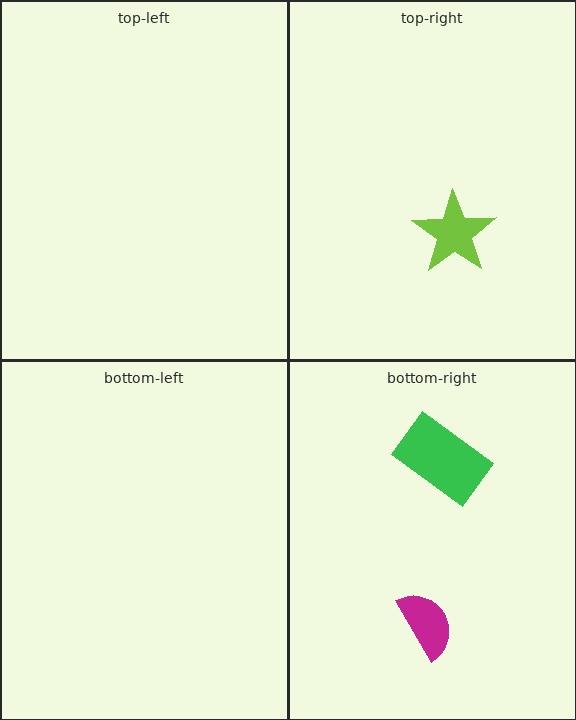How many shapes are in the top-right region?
1.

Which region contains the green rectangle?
The bottom-right region.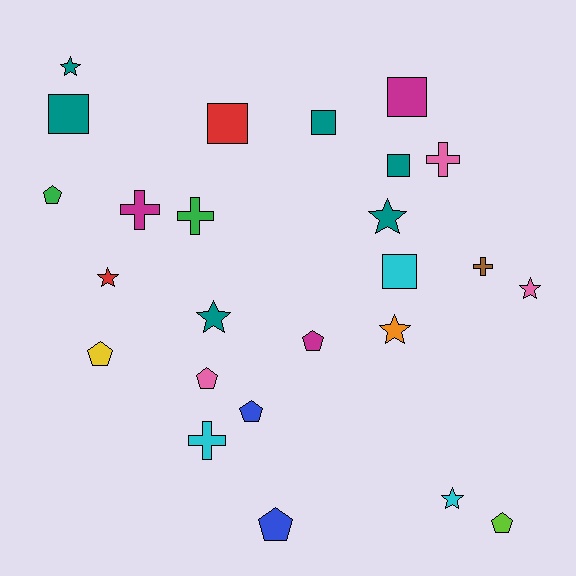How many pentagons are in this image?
There are 7 pentagons.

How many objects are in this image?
There are 25 objects.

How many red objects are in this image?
There are 2 red objects.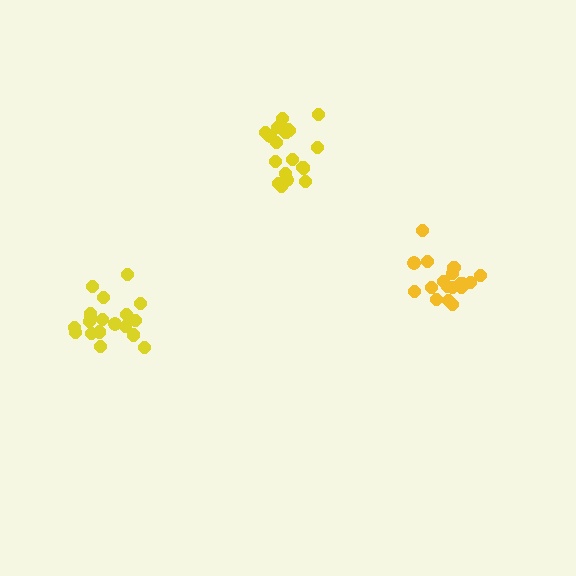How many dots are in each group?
Group 1: 19 dots, Group 2: 19 dots, Group 3: 19 dots (57 total).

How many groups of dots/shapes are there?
There are 3 groups.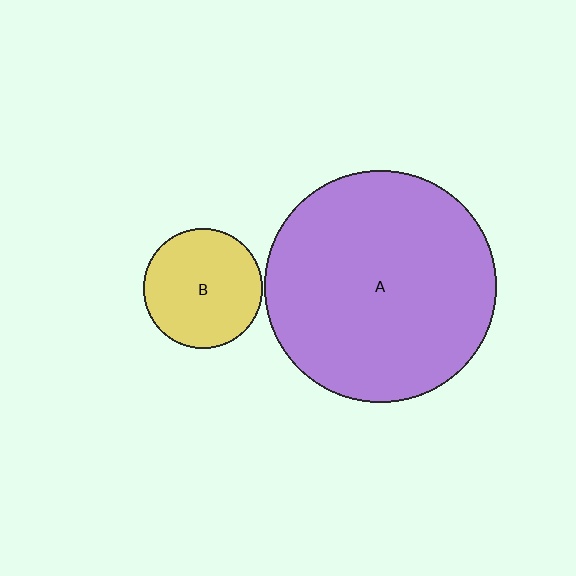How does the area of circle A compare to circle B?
Approximately 3.8 times.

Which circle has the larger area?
Circle A (purple).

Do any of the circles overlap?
No, none of the circles overlap.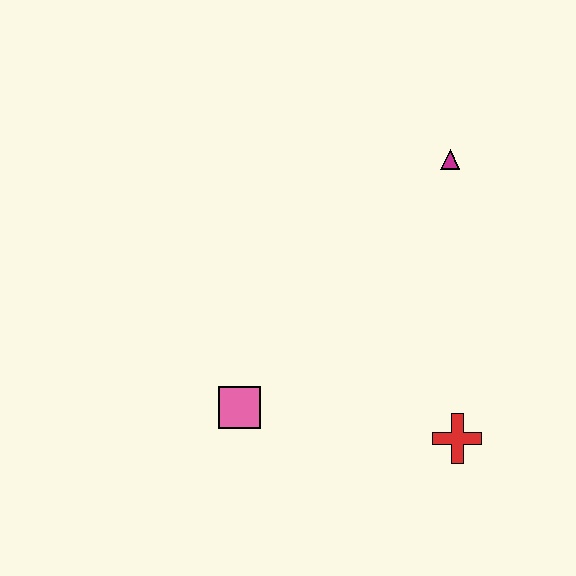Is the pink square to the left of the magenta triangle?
Yes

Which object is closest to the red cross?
The pink square is closest to the red cross.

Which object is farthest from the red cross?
The magenta triangle is farthest from the red cross.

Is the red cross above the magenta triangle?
No